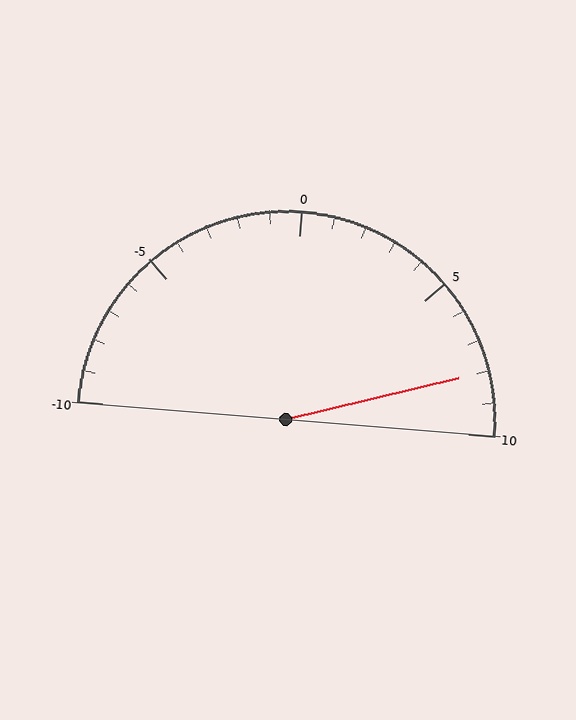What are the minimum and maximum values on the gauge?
The gauge ranges from -10 to 10.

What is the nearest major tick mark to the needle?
The nearest major tick mark is 10.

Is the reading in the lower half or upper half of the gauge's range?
The reading is in the upper half of the range (-10 to 10).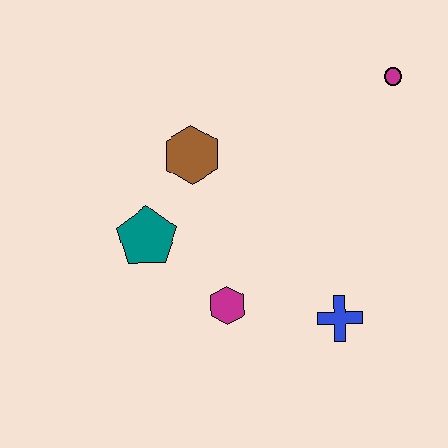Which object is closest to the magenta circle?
The brown hexagon is closest to the magenta circle.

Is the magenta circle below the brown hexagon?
No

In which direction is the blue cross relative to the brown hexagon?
The blue cross is below the brown hexagon.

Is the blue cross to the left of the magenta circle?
Yes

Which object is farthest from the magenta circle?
The teal pentagon is farthest from the magenta circle.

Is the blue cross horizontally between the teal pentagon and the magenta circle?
Yes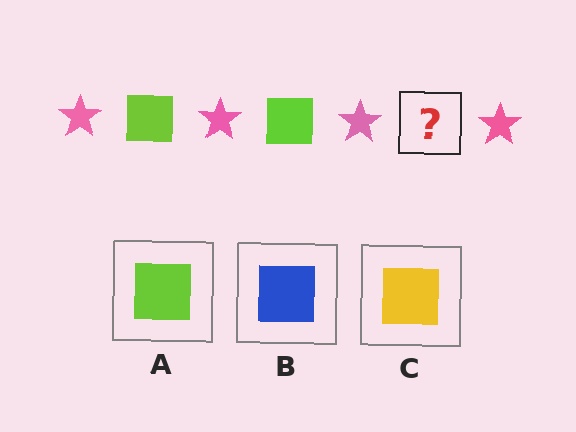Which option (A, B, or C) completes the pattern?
A.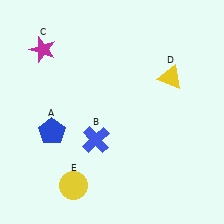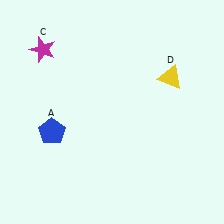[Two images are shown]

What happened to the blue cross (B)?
The blue cross (B) was removed in Image 2. It was in the bottom-left area of Image 1.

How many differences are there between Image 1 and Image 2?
There are 2 differences between the two images.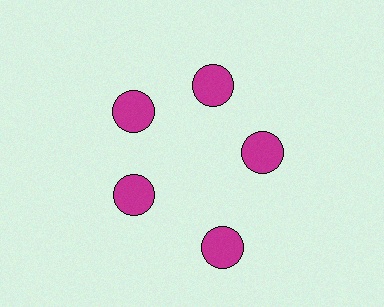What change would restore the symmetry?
The symmetry would be restored by moving it inward, back onto the ring so that all 5 circles sit at equal angles and equal distance from the center.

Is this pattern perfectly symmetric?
No. The 5 magenta circles are arranged in a ring, but one element near the 5 o'clock position is pushed outward from the center, breaking the 5-fold rotational symmetry.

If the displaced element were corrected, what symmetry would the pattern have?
It would have 5-fold rotational symmetry — the pattern would map onto itself every 72 degrees.